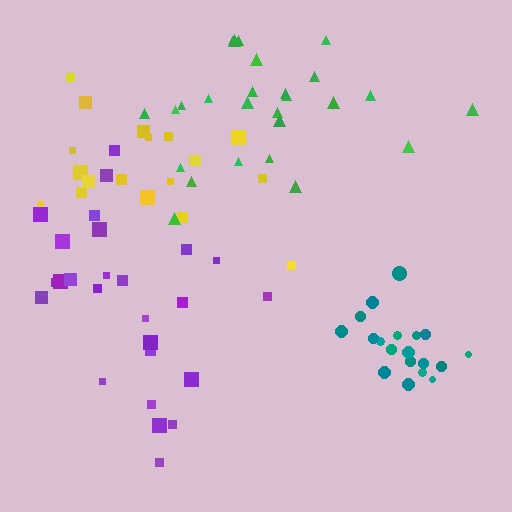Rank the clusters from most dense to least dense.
teal, yellow, purple, green.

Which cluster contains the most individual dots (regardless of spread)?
Purple (28).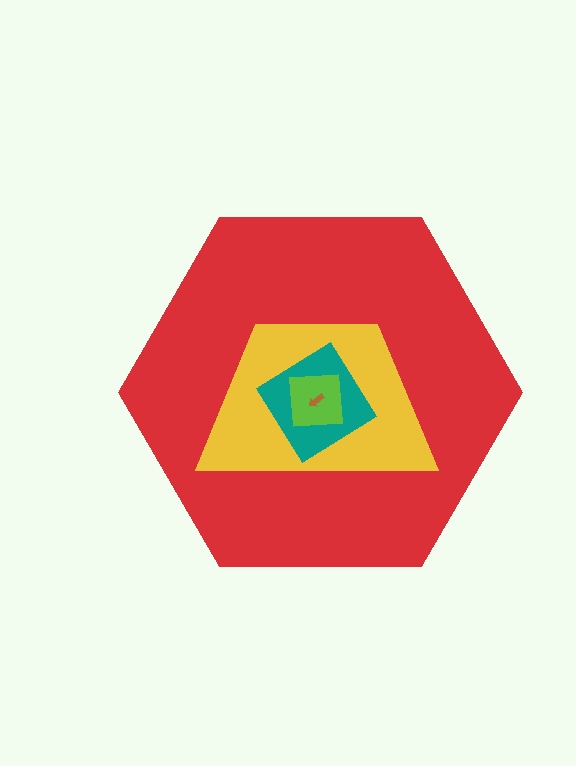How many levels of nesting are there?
5.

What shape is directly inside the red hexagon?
The yellow trapezoid.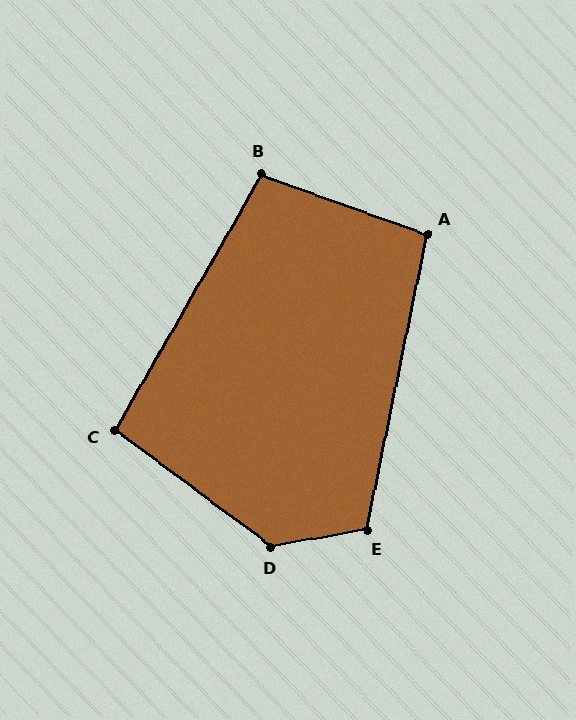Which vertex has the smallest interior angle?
C, at approximately 97 degrees.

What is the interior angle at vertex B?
Approximately 100 degrees (obtuse).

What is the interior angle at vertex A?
Approximately 98 degrees (obtuse).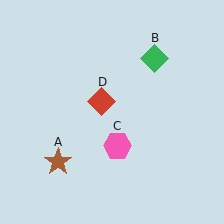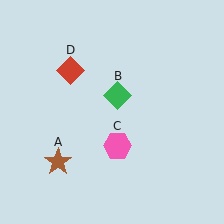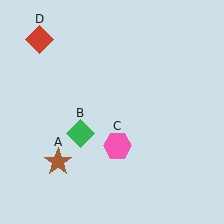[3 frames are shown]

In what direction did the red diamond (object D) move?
The red diamond (object D) moved up and to the left.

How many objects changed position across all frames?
2 objects changed position: green diamond (object B), red diamond (object D).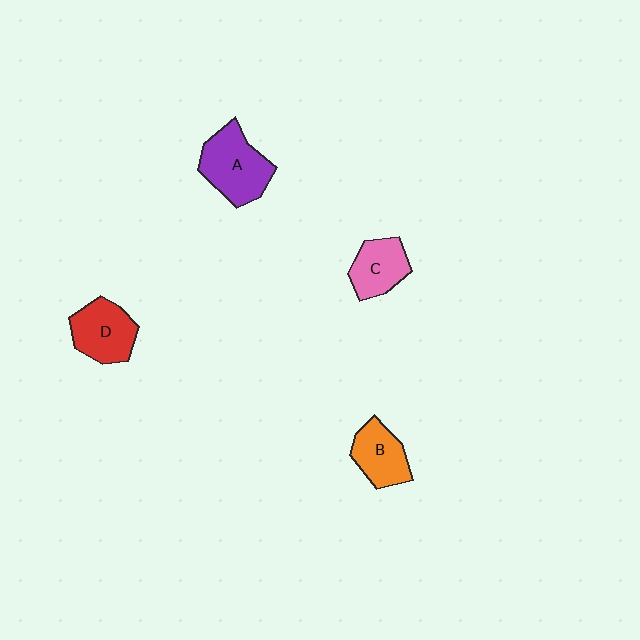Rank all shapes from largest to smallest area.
From largest to smallest: A (purple), D (red), B (orange), C (pink).